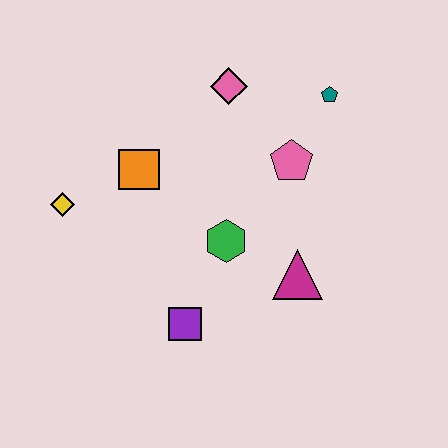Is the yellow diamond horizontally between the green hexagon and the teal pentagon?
No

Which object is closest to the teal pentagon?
The pink pentagon is closest to the teal pentagon.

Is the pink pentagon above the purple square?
Yes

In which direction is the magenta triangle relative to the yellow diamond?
The magenta triangle is to the right of the yellow diamond.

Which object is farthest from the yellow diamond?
The teal pentagon is farthest from the yellow diamond.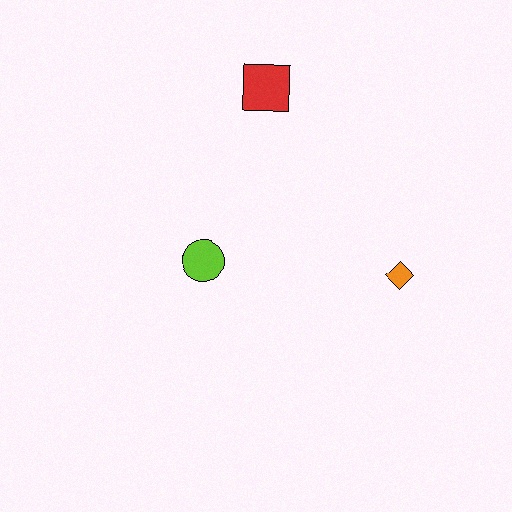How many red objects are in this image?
There is 1 red object.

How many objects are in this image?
There are 3 objects.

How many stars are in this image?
There are no stars.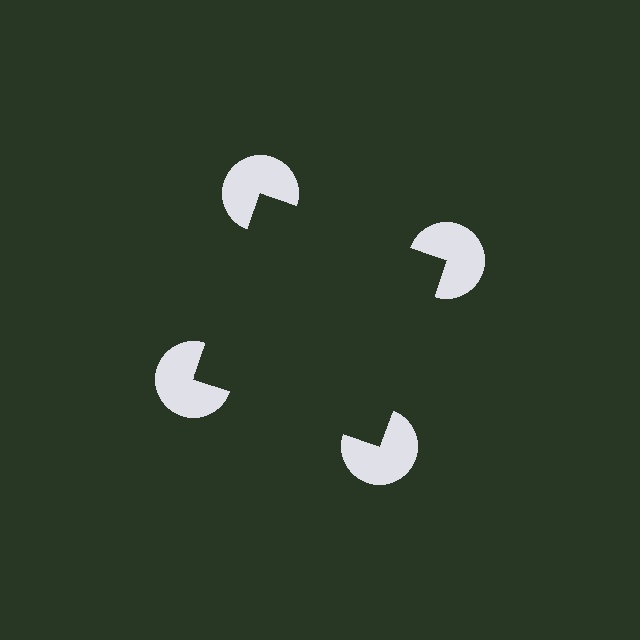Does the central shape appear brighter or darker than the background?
It typically appears slightly darker than the background, even though no actual brightness change is drawn.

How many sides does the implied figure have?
4 sides.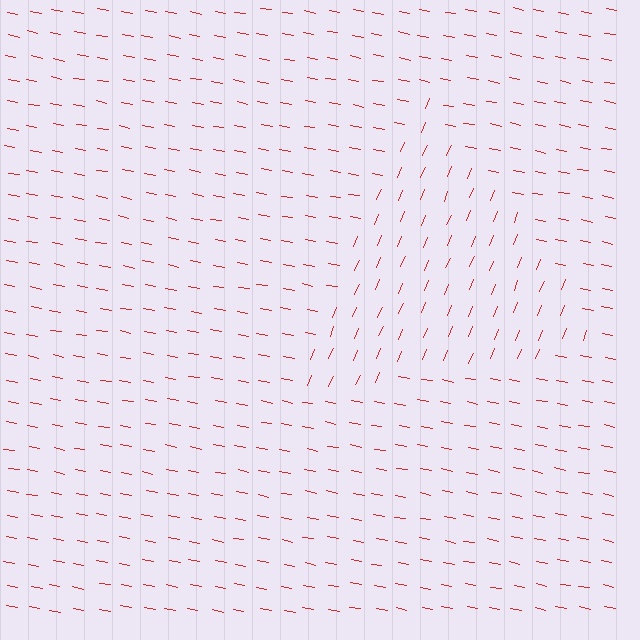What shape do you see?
I see a triangle.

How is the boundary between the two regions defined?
The boundary is defined purely by a change in line orientation (approximately 78 degrees difference). All lines are the same color and thickness.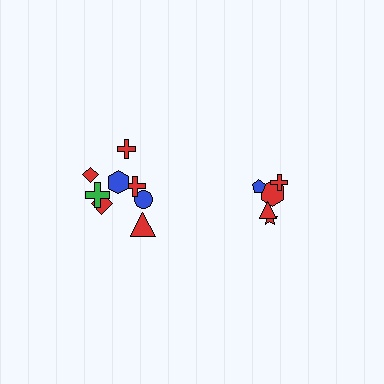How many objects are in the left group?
There are 8 objects.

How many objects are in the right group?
There are 5 objects.